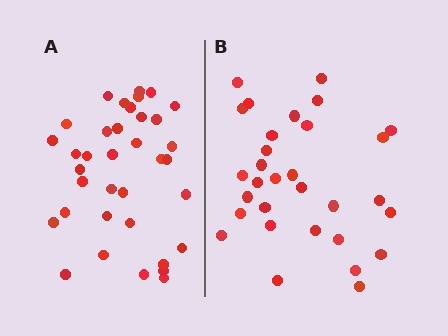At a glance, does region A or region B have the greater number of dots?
Region A (the left region) has more dots.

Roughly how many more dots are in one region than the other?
Region A has about 5 more dots than region B.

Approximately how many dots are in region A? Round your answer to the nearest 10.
About 40 dots. (The exact count is 36, which rounds to 40.)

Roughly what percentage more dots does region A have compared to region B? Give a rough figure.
About 15% more.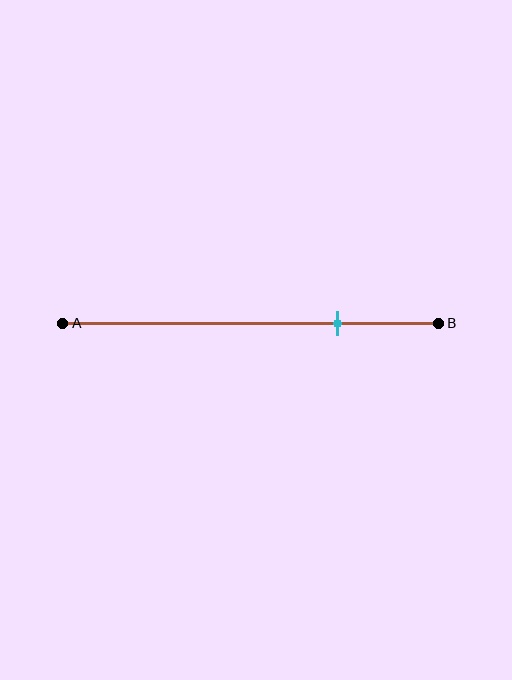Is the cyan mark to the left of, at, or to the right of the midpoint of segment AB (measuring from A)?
The cyan mark is to the right of the midpoint of segment AB.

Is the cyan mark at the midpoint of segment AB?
No, the mark is at about 75% from A, not at the 50% midpoint.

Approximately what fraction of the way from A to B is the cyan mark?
The cyan mark is approximately 75% of the way from A to B.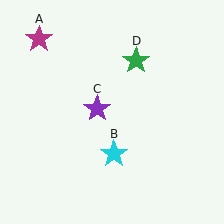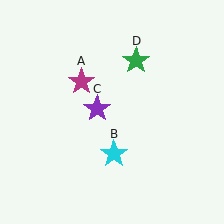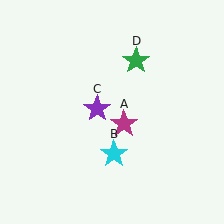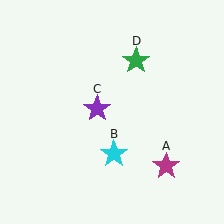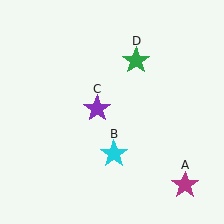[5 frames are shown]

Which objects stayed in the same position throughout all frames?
Cyan star (object B) and purple star (object C) and green star (object D) remained stationary.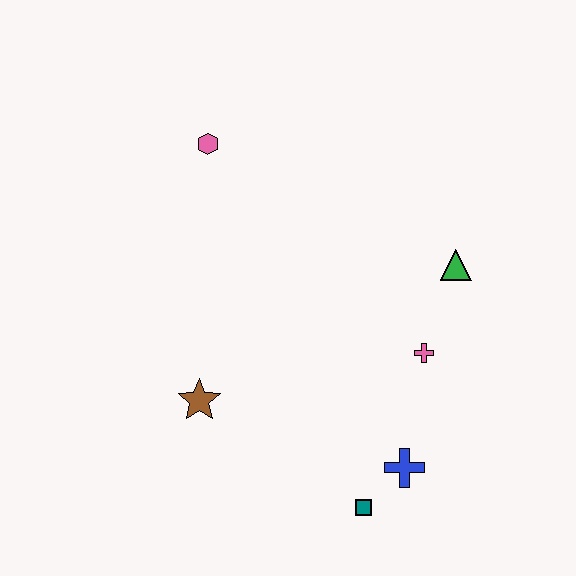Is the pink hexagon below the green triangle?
No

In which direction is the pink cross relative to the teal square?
The pink cross is above the teal square.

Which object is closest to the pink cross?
The green triangle is closest to the pink cross.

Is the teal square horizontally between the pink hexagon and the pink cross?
Yes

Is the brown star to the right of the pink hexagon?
No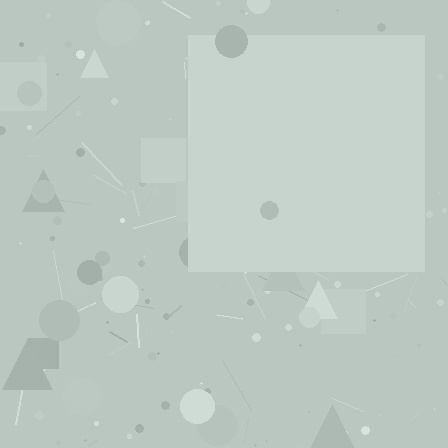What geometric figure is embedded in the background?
A square is embedded in the background.